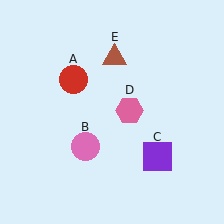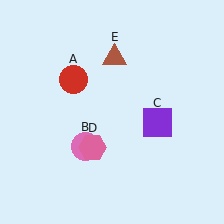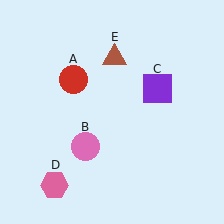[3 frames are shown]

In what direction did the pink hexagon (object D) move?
The pink hexagon (object D) moved down and to the left.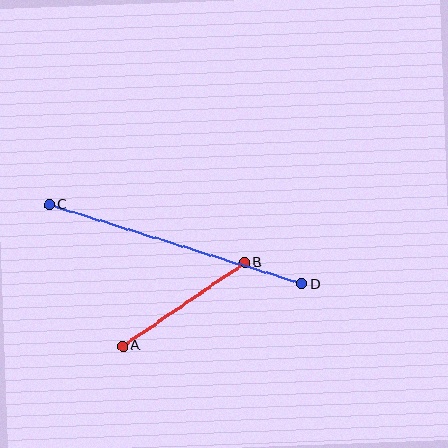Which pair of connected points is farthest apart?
Points C and D are farthest apart.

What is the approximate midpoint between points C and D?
The midpoint is at approximately (176, 244) pixels.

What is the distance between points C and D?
The distance is approximately 265 pixels.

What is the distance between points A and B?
The distance is approximately 148 pixels.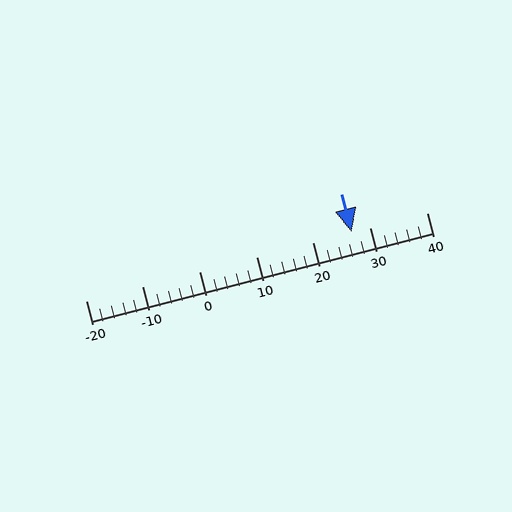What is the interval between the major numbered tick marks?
The major tick marks are spaced 10 units apart.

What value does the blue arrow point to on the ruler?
The blue arrow points to approximately 27.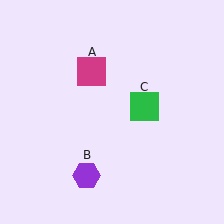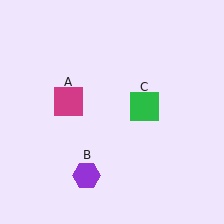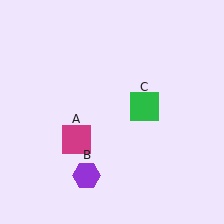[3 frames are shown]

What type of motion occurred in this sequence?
The magenta square (object A) rotated counterclockwise around the center of the scene.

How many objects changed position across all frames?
1 object changed position: magenta square (object A).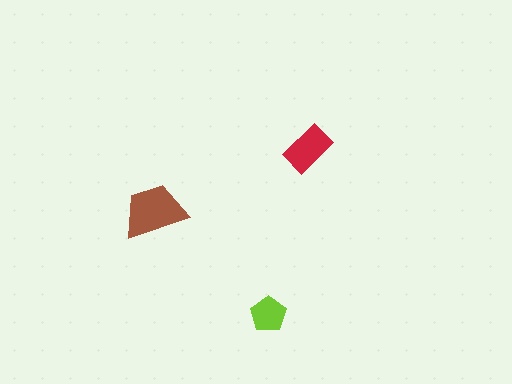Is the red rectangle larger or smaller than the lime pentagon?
Larger.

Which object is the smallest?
The lime pentagon.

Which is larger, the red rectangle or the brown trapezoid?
The brown trapezoid.